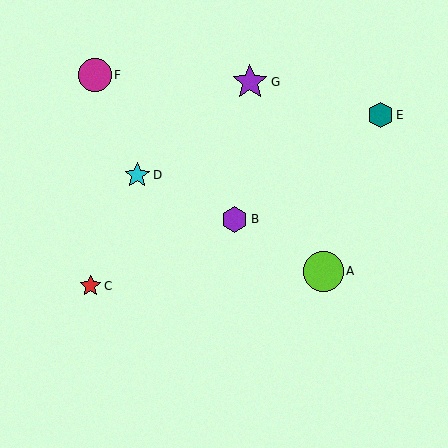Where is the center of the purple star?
The center of the purple star is at (250, 82).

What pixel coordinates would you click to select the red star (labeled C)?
Click at (90, 286) to select the red star C.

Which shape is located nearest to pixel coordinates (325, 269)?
The lime circle (labeled A) at (323, 271) is nearest to that location.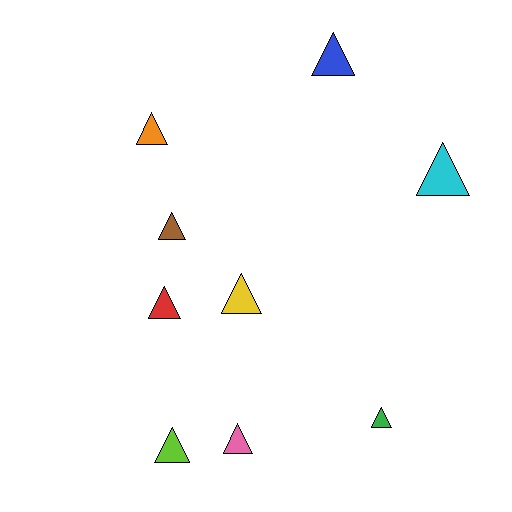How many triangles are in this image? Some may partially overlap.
There are 9 triangles.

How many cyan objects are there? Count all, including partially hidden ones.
There is 1 cyan object.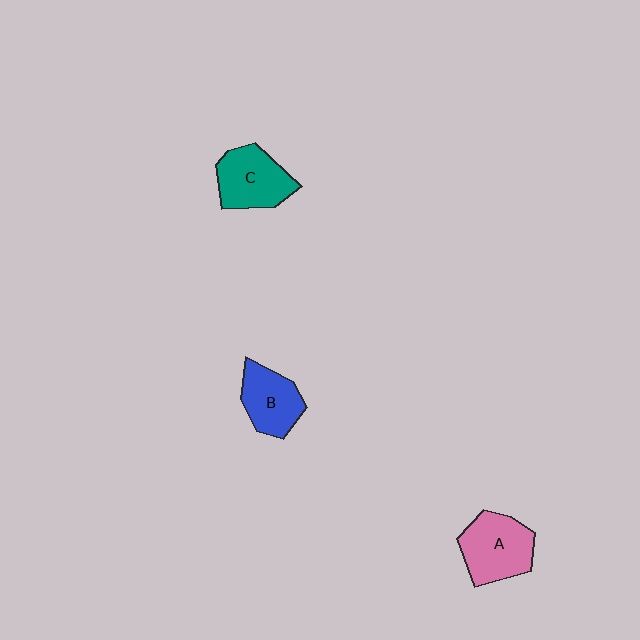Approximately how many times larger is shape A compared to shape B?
Approximately 1.2 times.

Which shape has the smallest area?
Shape B (blue).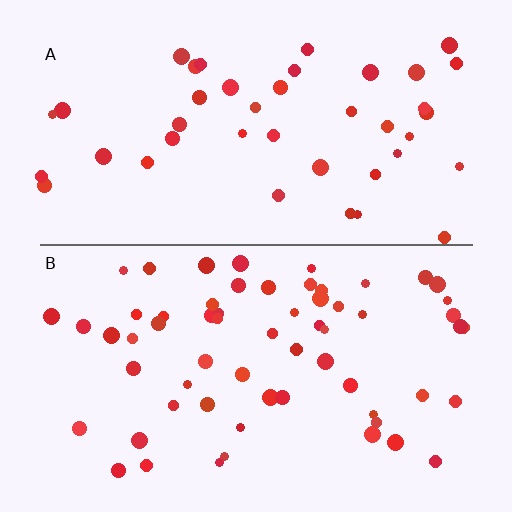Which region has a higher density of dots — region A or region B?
B (the bottom).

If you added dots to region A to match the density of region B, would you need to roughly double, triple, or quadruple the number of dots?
Approximately double.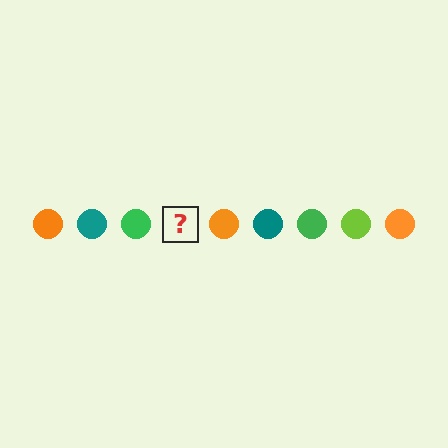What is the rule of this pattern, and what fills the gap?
The rule is that the pattern cycles through orange, teal, green, lime circles. The gap should be filled with a lime circle.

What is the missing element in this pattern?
The missing element is a lime circle.